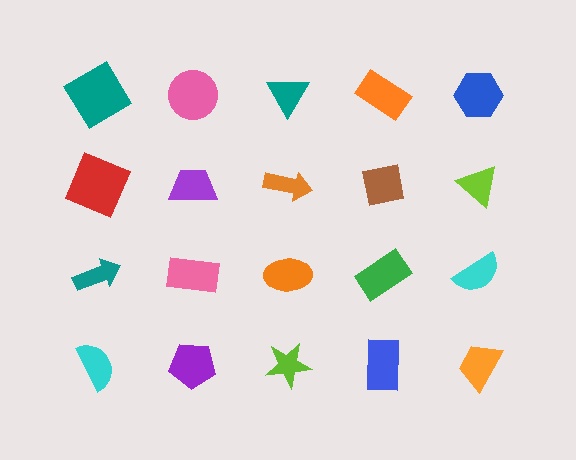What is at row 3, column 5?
A cyan semicircle.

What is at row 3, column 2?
A pink rectangle.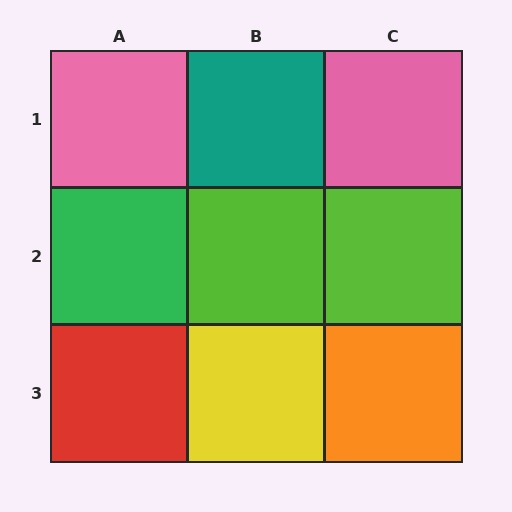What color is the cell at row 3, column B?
Yellow.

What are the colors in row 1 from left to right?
Pink, teal, pink.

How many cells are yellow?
1 cell is yellow.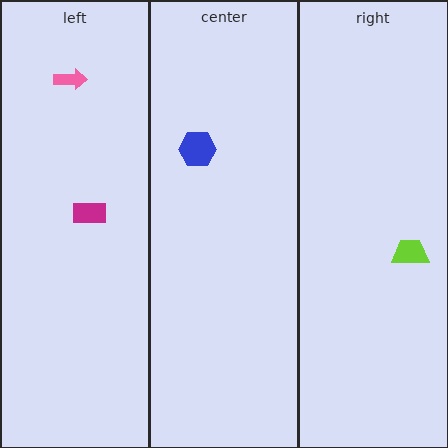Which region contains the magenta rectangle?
The left region.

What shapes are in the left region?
The pink arrow, the magenta rectangle.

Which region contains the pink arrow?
The left region.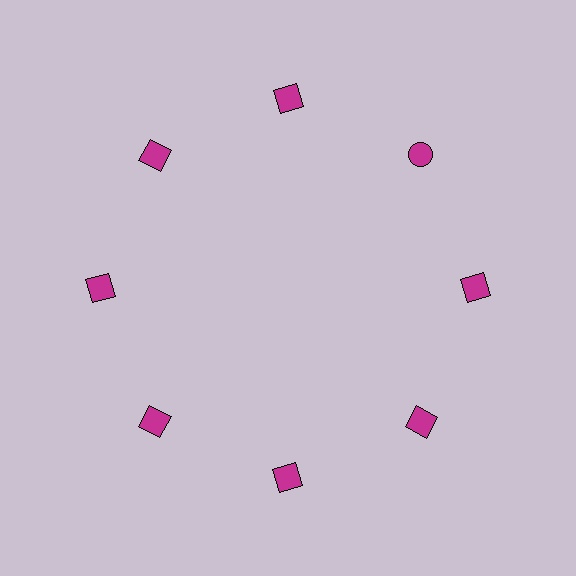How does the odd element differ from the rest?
It has a different shape: circle instead of square.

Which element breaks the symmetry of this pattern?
The magenta circle at roughly the 2 o'clock position breaks the symmetry. All other shapes are magenta squares.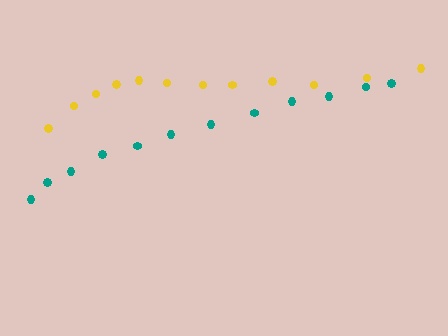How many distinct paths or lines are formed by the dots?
There are 2 distinct paths.